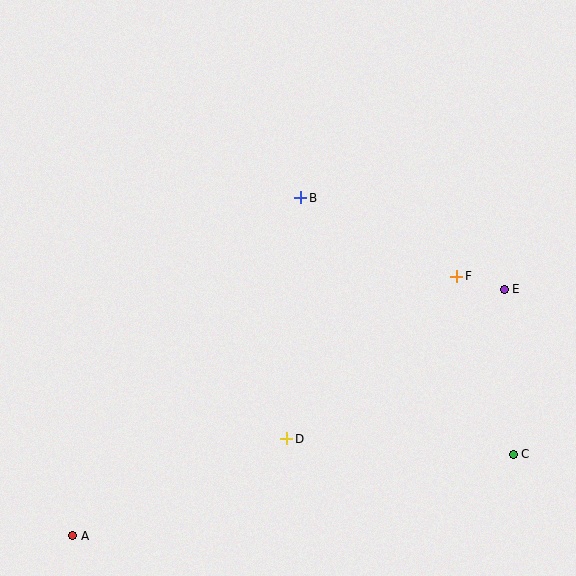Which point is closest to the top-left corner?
Point B is closest to the top-left corner.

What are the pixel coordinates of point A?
Point A is at (73, 536).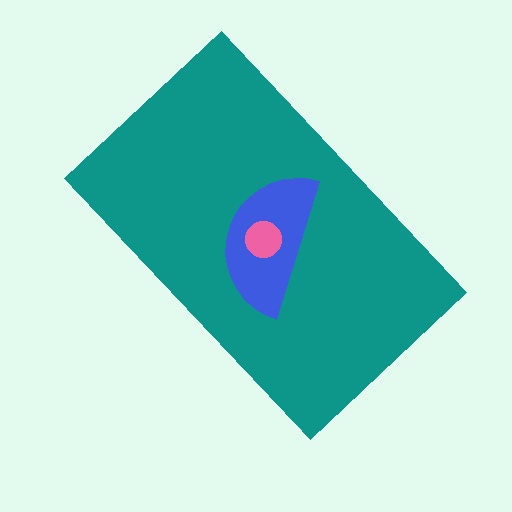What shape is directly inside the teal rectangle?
The blue semicircle.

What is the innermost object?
The pink circle.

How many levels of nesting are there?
3.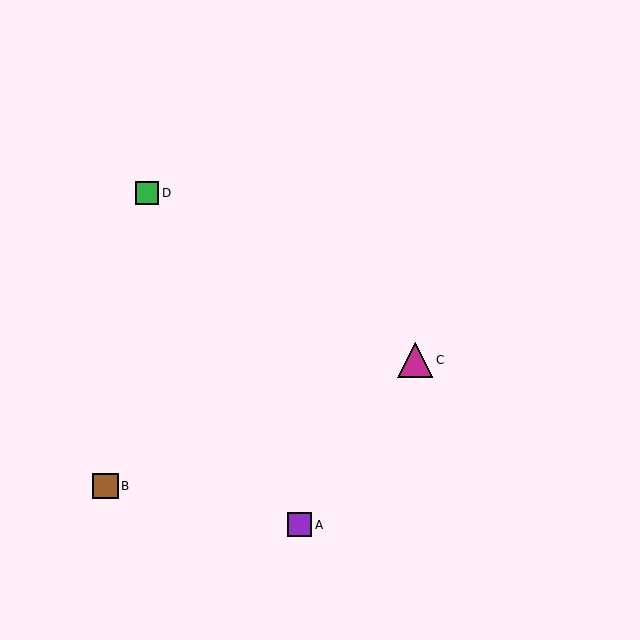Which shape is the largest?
The magenta triangle (labeled C) is the largest.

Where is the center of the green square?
The center of the green square is at (147, 193).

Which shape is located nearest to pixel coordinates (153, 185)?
The green square (labeled D) at (147, 193) is nearest to that location.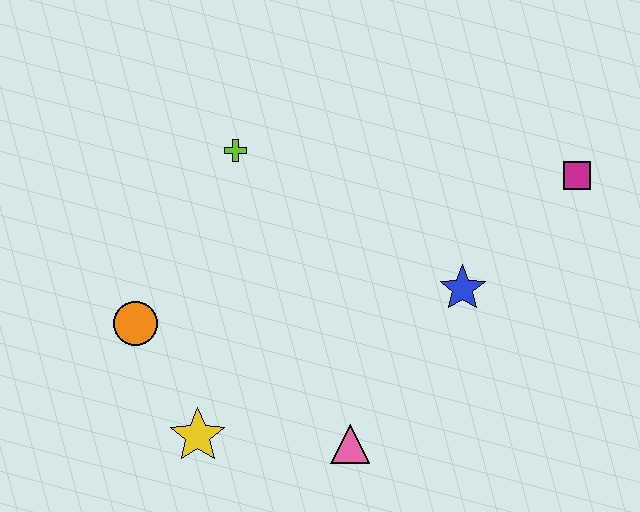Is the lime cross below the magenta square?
No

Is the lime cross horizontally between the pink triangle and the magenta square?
No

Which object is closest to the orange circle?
The yellow star is closest to the orange circle.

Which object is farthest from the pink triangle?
The magenta square is farthest from the pink triangle.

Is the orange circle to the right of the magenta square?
No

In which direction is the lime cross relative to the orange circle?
The lime cross is above the orange circle.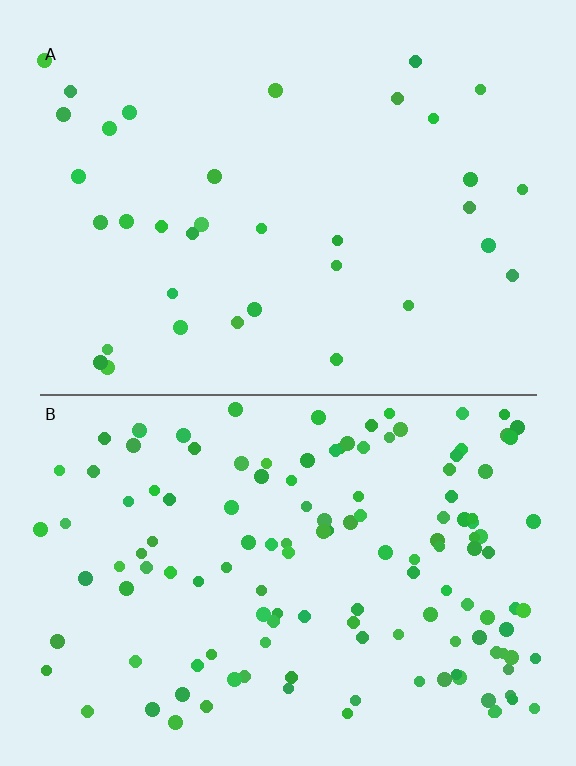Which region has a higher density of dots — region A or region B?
B (the bottom).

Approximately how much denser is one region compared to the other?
Approximately 3.9× — region B over region A.